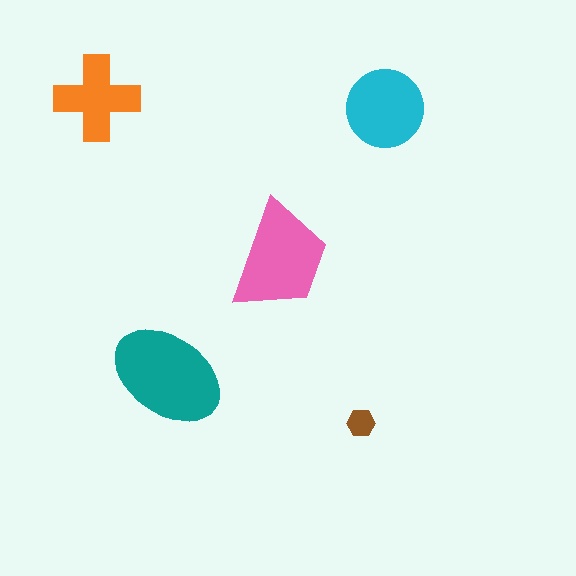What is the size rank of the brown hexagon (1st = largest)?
5th.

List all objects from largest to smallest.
The teal ellipse, the pink trapezoid, the cyan circle, the orange cross, the brown hexagon.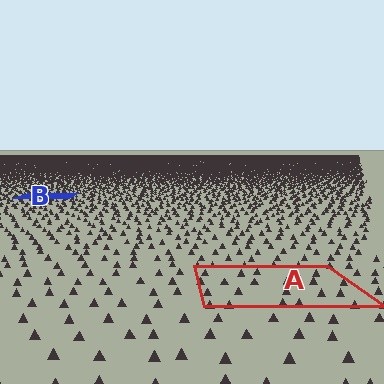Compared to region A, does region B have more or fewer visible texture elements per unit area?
Region B has more texture elements per unit area — they are packed more densely because it is farther away.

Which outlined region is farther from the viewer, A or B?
Region B is farther from the viewer — the texture elements inside it appear smaller and more densely packed.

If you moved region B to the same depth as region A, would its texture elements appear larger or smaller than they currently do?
They would appear larger. At a closer depth, the same texture elements are projected at a bigger on-screen size.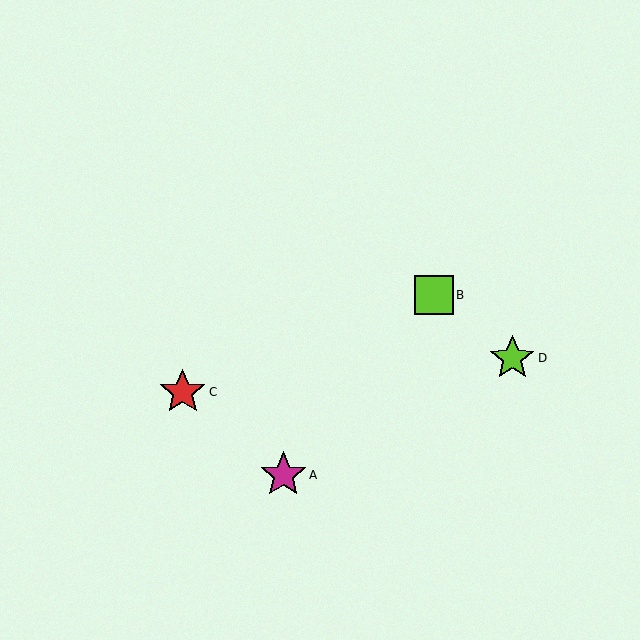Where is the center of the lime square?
The center of the lime square is at (434, 295).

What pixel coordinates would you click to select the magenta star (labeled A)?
Click at (283, 475) to select the magenta star A.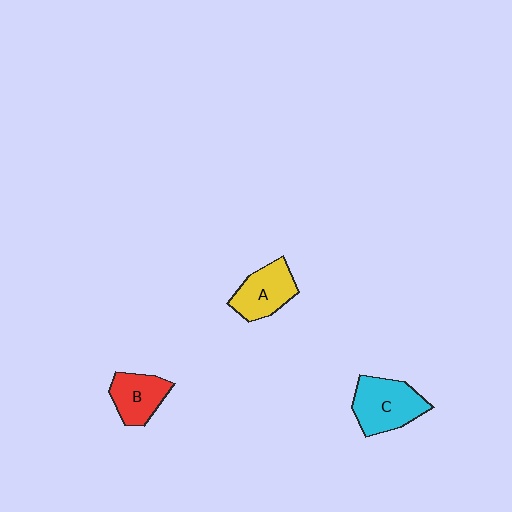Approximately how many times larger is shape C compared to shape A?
Approximately 1.2 times.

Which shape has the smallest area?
Shape B (red).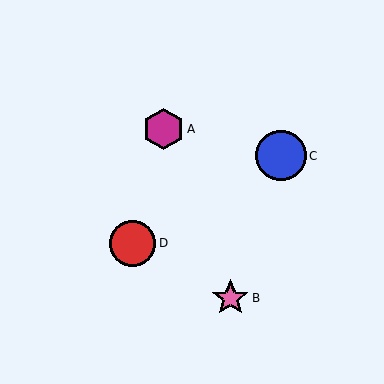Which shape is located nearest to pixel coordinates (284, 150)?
The blue circle (labeled C) at (281, 156) is nearest to that location.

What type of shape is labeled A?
Shape A is a magenta hexagon.